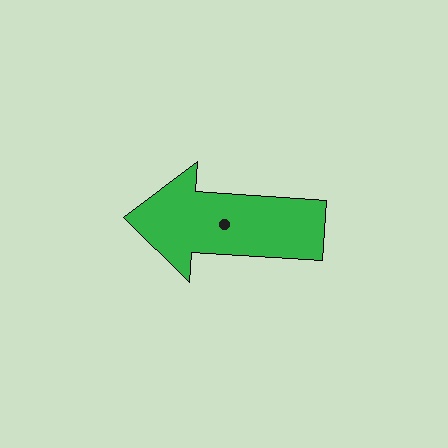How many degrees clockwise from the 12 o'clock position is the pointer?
Approximately 274 degrees.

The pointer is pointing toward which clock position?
Roughly 9 o'clock.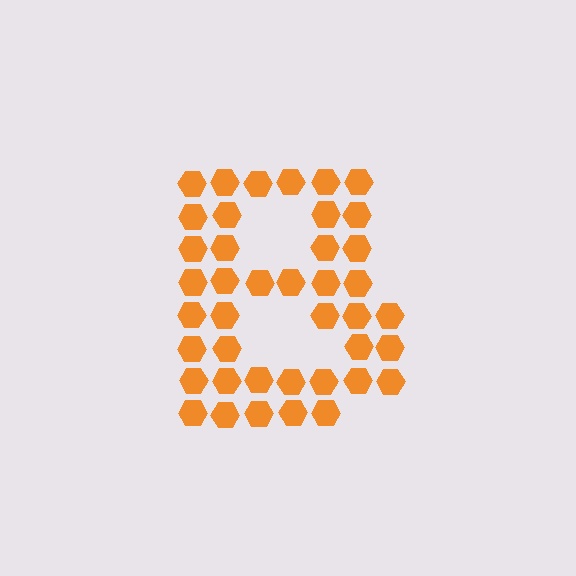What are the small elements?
The small elements are hexagons.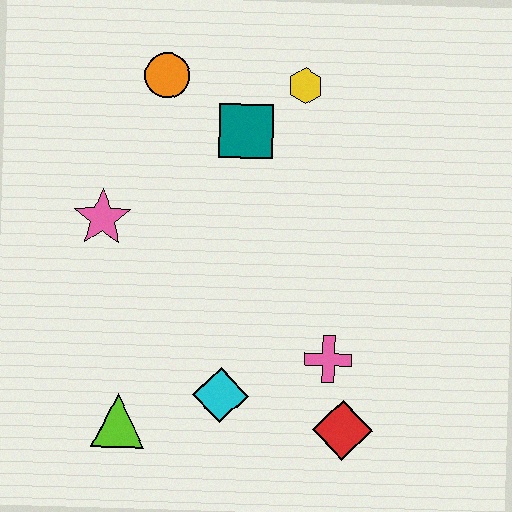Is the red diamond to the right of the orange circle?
Yes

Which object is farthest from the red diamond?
The orange circle is farthest from the red diamond.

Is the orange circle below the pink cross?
No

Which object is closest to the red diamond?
The pink cross is closest to the red diamond.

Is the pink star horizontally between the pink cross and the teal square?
No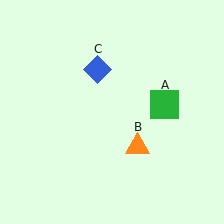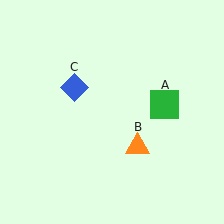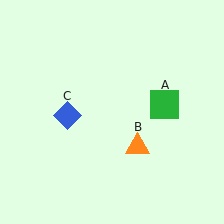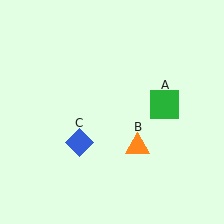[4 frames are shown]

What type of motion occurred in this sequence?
The blue diamond (object C) rotated counterclockwise around the center of the scene.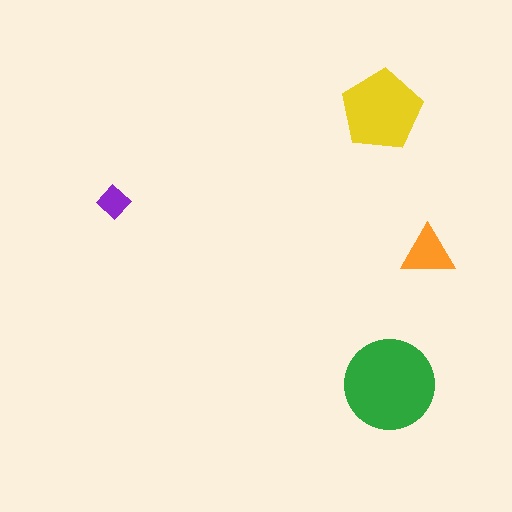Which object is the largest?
The green circle.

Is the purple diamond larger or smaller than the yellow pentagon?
Smaller.